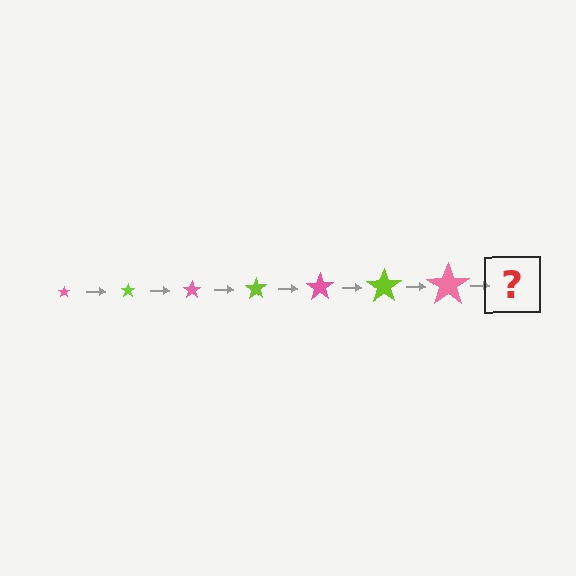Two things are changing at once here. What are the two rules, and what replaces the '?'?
The two rules are that the star grows larger each step and the color cycles through pink and lime. The '?' should be a lime star, larger than the previous one.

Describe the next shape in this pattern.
It should be a lime star, larger than the previous one.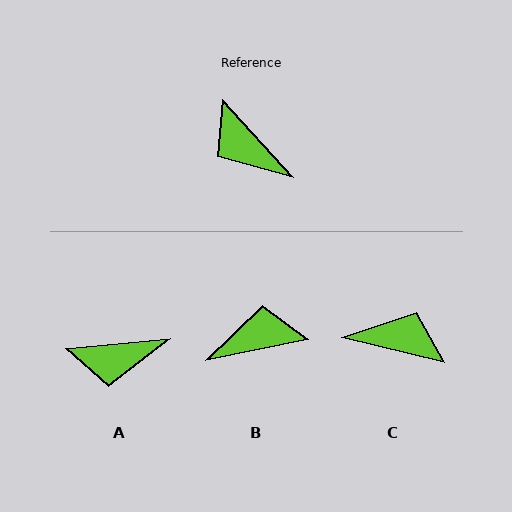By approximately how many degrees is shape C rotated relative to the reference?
Approximately 146 degrees clockwise.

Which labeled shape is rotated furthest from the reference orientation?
C, about 146 degrees away.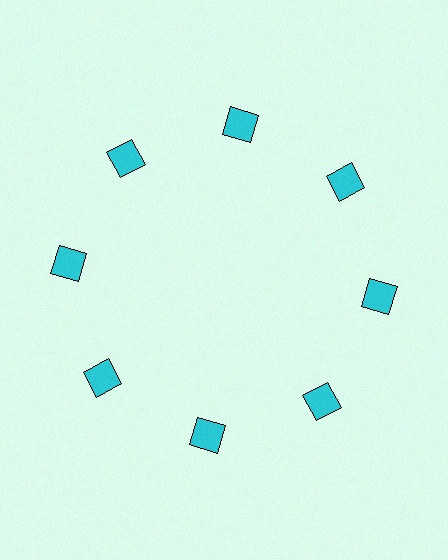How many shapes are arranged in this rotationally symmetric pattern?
There are 8 shapes, arranged in 8 groups of 1.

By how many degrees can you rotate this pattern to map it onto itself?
The pattern maps onto itself every 45 degrees of rotation.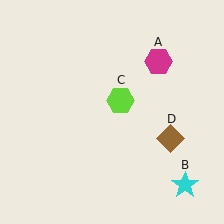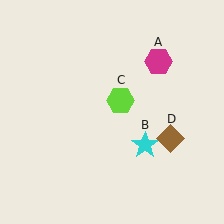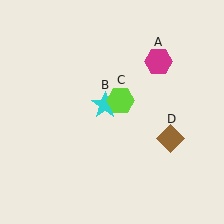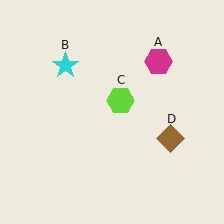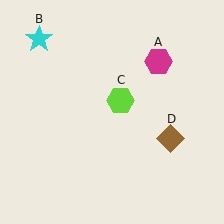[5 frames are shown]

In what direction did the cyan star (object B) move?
The cyan star (object B) moved up and to the left.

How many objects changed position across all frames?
1 object changed position: cyan star (object B).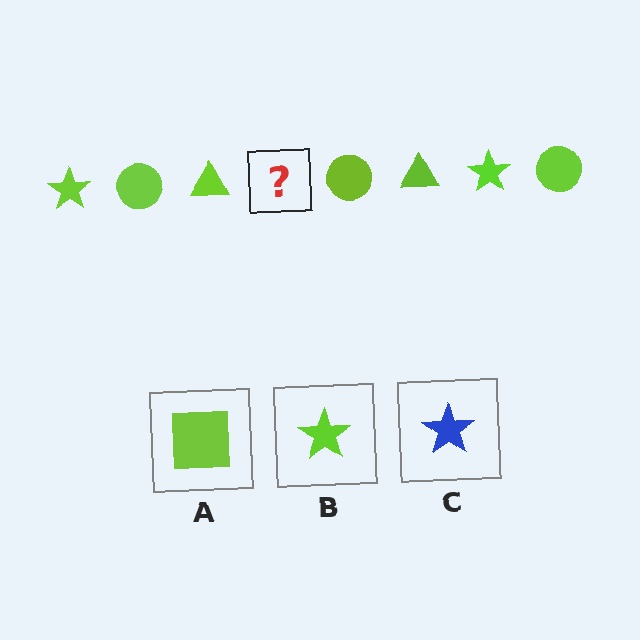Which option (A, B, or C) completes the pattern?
B.